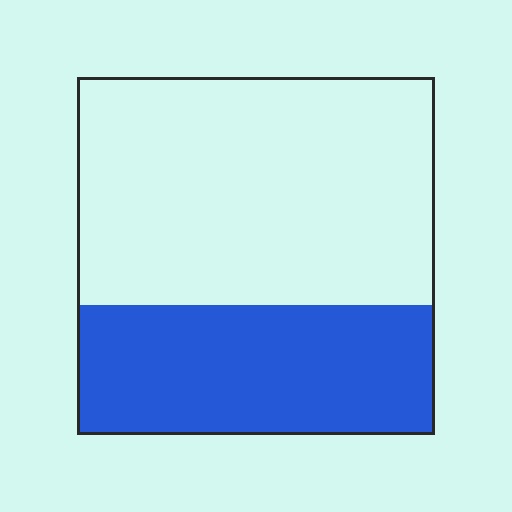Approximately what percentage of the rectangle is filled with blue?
Approximately 35%.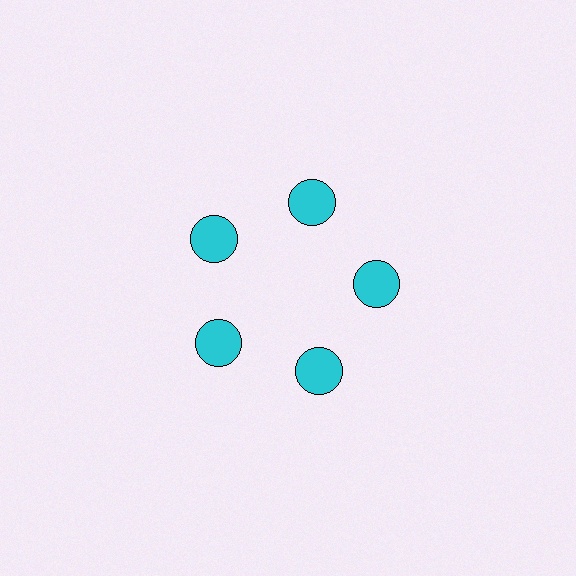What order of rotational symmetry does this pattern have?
This pattern has 5-fold rotational symmetry.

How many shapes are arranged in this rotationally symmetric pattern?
There are 5 shapes, arranged in 5 groups of 1.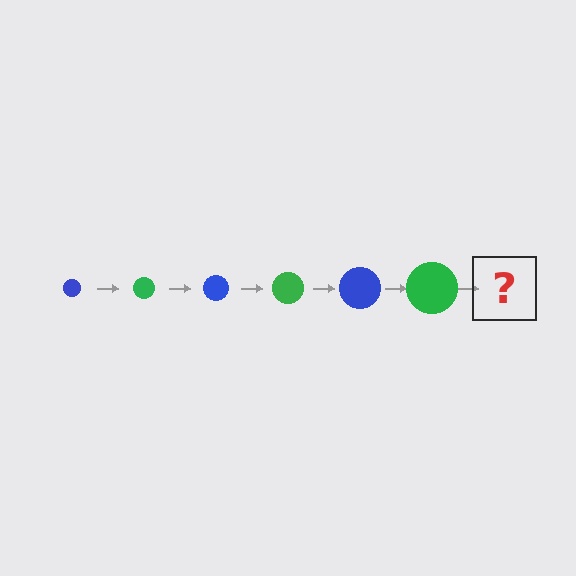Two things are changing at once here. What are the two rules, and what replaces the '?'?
The two rules are that the circle grows larger each step and the color cycles through blue and green. The '?' should be a blue circle, larger than the previous one.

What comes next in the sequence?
The next element should be a blue circle, larger than the previous one.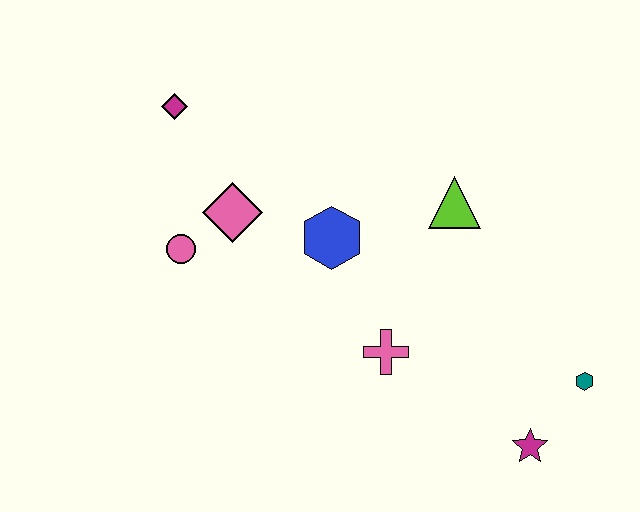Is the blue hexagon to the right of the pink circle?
Yes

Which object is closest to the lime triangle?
The blue hexagon is closest to the lime triangle.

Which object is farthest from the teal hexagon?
The magenta diamond is farthest from the teal hexagon.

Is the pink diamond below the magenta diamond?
Yes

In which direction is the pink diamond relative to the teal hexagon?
The pink diamond is to the left of the teal hexagon.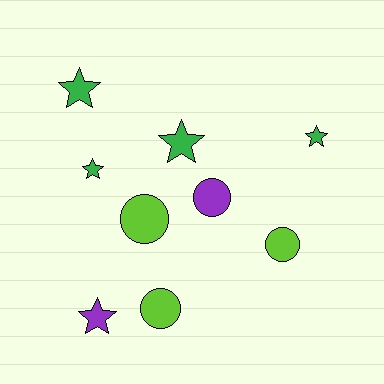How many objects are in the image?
There are 9 objects.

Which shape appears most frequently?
Star, with 5 objects.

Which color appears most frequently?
Green, with 4 objects.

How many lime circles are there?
There are 3 lime circles.